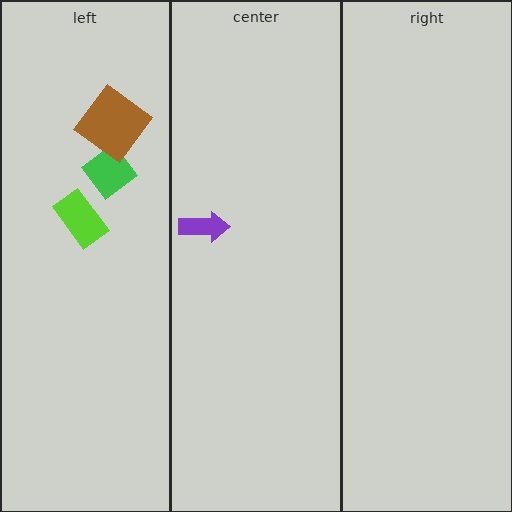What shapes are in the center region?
The purple arrow.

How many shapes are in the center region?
1.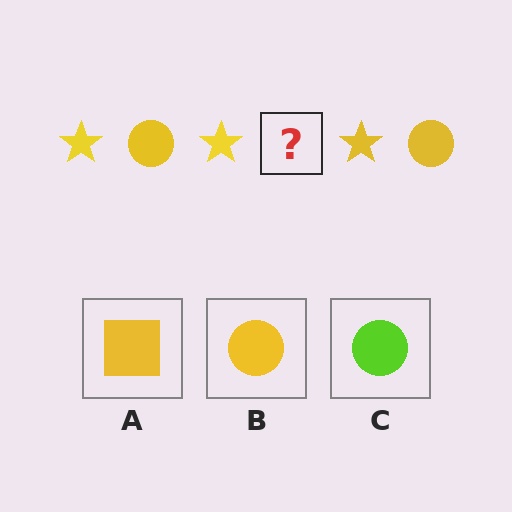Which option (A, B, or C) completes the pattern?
B.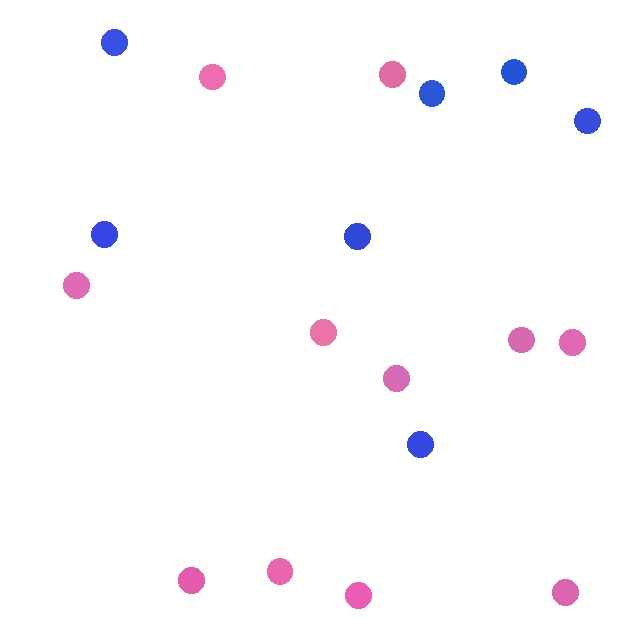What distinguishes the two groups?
There are 2 groups: one group of blue circles (7) and one group of pink circles (11).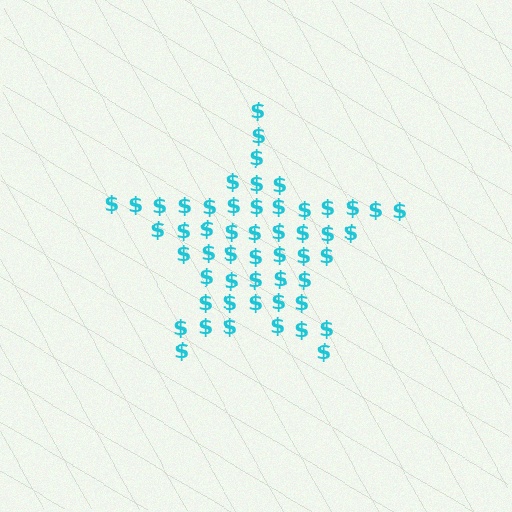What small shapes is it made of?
It is made of small dollar signs.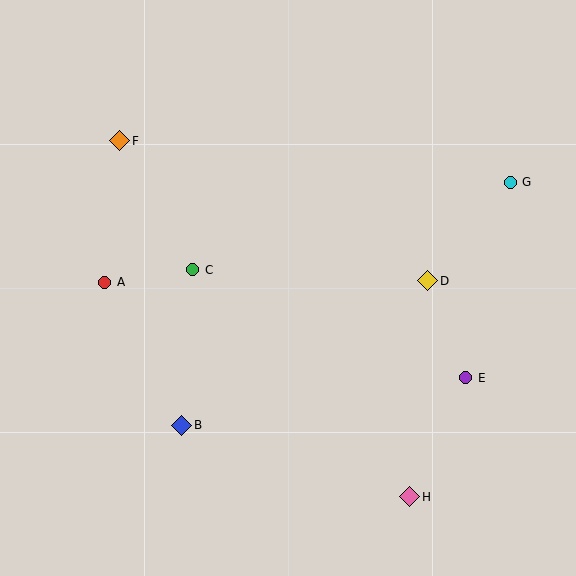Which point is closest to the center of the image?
Point C at (193, 270) is closest to the center.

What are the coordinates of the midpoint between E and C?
The midpoint between E and C is at (329, 324).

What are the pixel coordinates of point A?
Point A is at (105, 282).